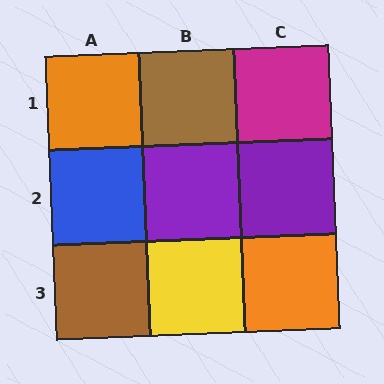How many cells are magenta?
1 cell is magenta.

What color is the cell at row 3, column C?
Orange.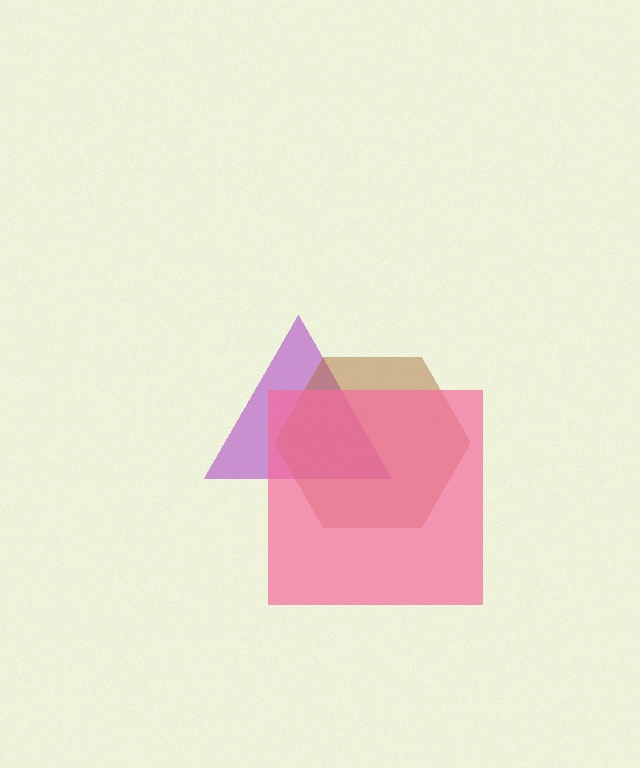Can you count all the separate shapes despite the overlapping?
Yes, there are 3 separate shapes.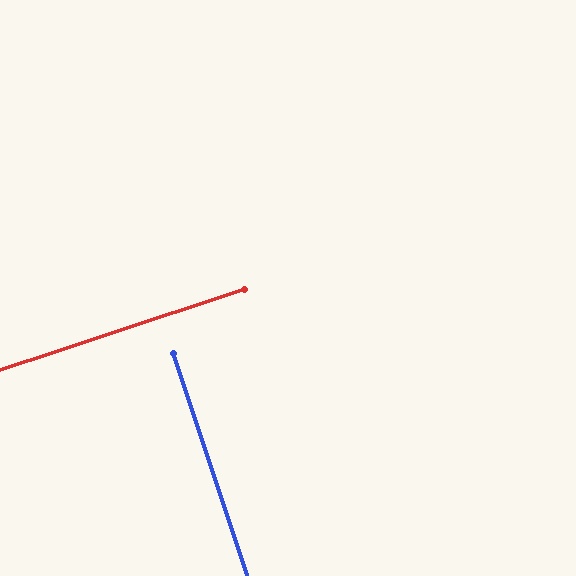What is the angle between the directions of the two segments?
Approximately 90 degrees.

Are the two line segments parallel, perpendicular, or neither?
Perpendicular — they meet at approximately 90°.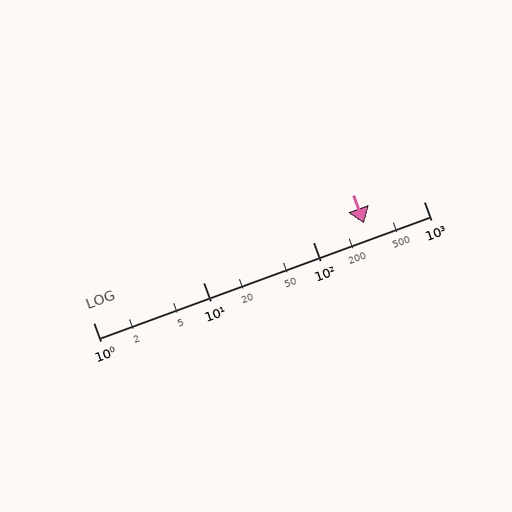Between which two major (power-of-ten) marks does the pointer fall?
The pointer is between 100 and 1000.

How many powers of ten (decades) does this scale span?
The scale spans 3 decades, from 1 to 1000.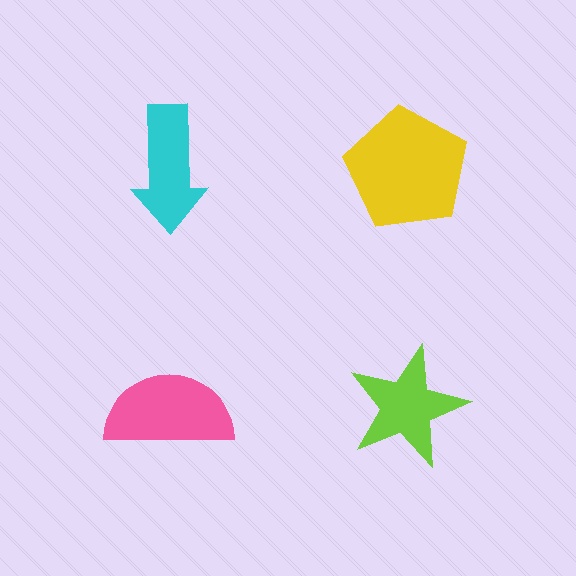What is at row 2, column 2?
A lime star.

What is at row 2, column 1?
A pink semicircle.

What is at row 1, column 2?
A yellow pentagon.